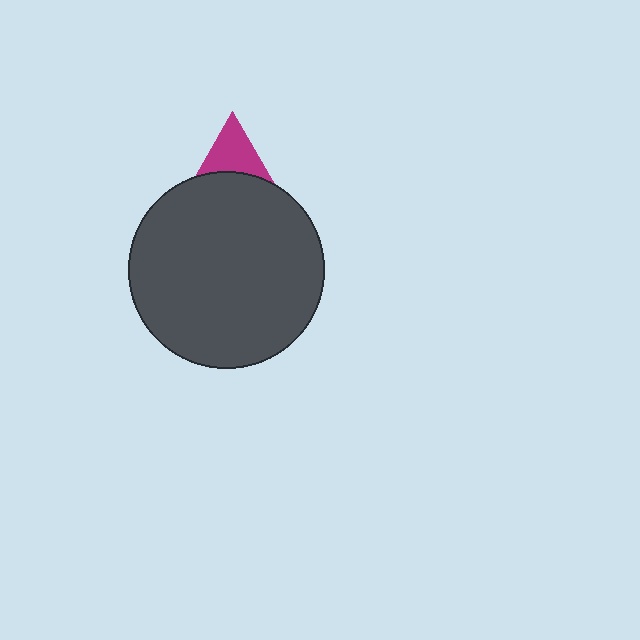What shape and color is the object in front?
The object in front is a dark gray circle.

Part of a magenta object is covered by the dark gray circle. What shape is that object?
It is a triangle.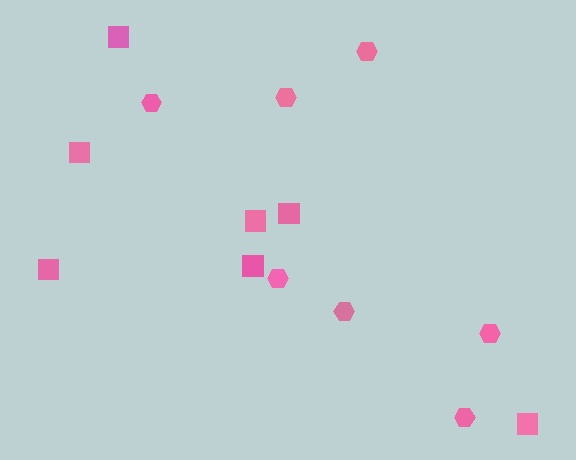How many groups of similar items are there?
There are 2 groups: one group of hexagons (7) and one group of squares (7).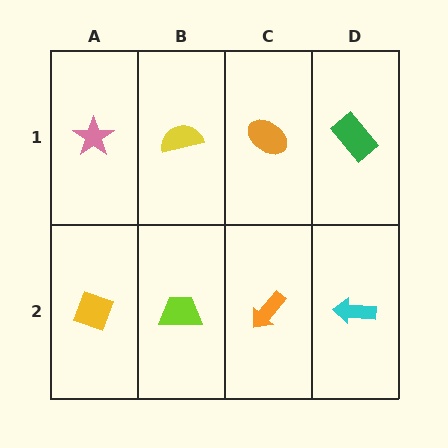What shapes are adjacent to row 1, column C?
An orange arrow (row 2, column C), a yellow semicircle (row 1, column B), a green rectangle (row 1, column D).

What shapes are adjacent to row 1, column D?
A cyan arrow (row 2, column D), an orange ellipse (row 1, column C).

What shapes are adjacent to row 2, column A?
A pink star (row 1, column A), a lime trapezoid (row 2, column B).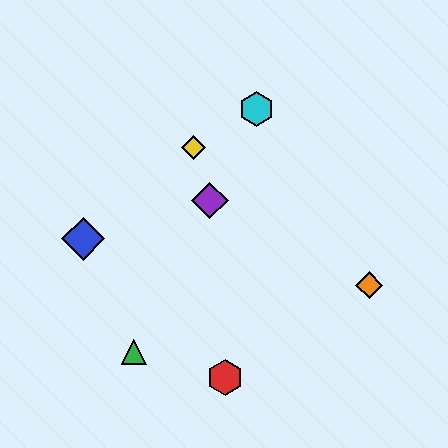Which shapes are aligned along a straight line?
The green triangle, the purple diamond, the cyan hexagon are aligned along a straight line.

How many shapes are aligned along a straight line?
3 shapes (the green triangle, the purple diamond, the cyan hexagon) are aligned along a straight line.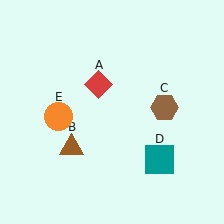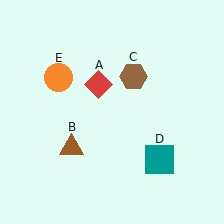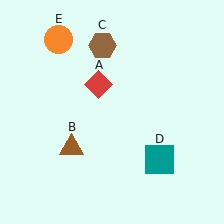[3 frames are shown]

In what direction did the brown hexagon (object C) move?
The brown hexagon (object C) moved up and to the left.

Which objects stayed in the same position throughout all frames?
Red diamond (object A) and brown triangle (object B) and teal square (object D) remained stationary.